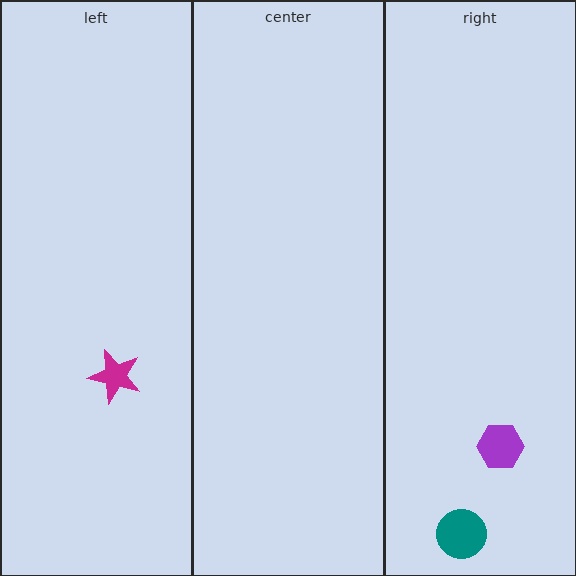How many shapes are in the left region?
1.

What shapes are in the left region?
The magenta star.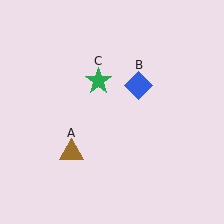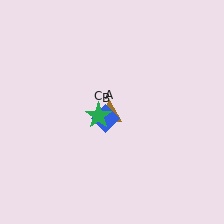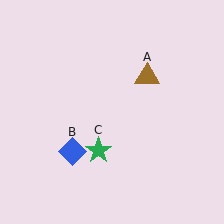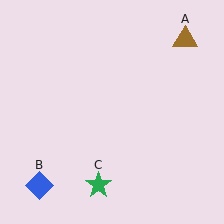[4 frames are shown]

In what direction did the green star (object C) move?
The green star (object C) moved down.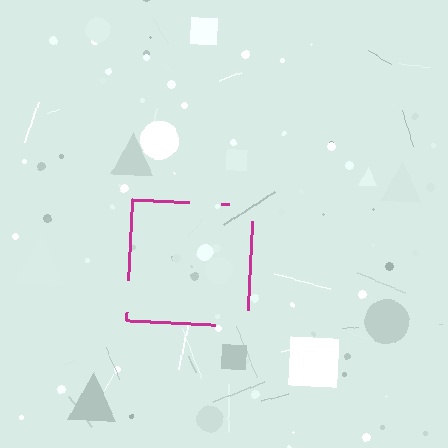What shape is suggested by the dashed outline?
The dashed outline suggests a square.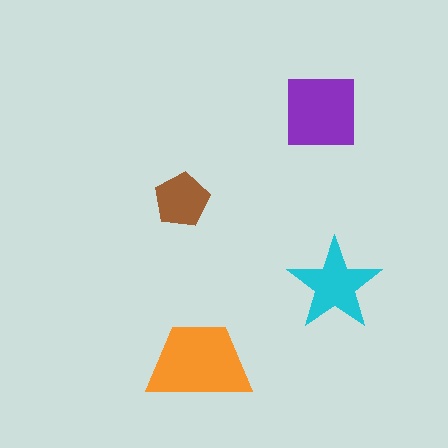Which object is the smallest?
The brown pentagon.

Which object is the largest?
The orange trapezoid.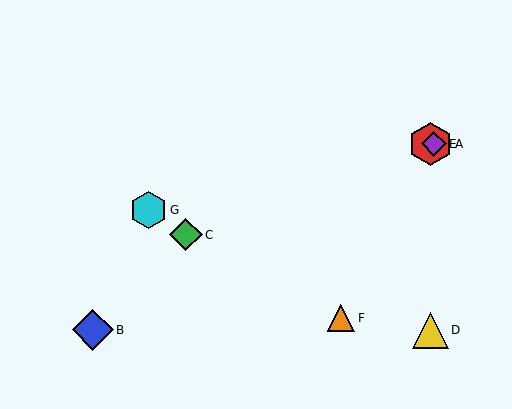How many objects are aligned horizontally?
2 objects (A, E) are aligned horizontally.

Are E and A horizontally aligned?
Yes, both are at y≈144.